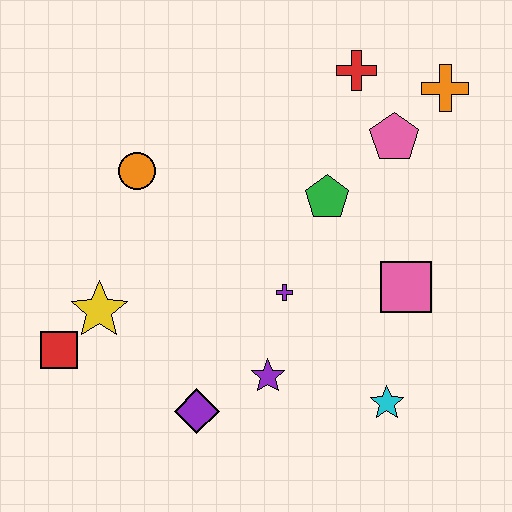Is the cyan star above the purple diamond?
Yes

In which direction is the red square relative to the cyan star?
The red square is to the left of the cyan star.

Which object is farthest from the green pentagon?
The red square is farthest from the green pentagon.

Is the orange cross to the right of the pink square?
Yes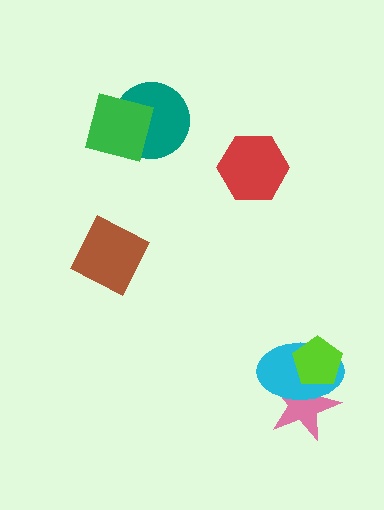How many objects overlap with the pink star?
2 objects overlap with the pink star.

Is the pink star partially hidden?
Yes, it is partially covered by another shape.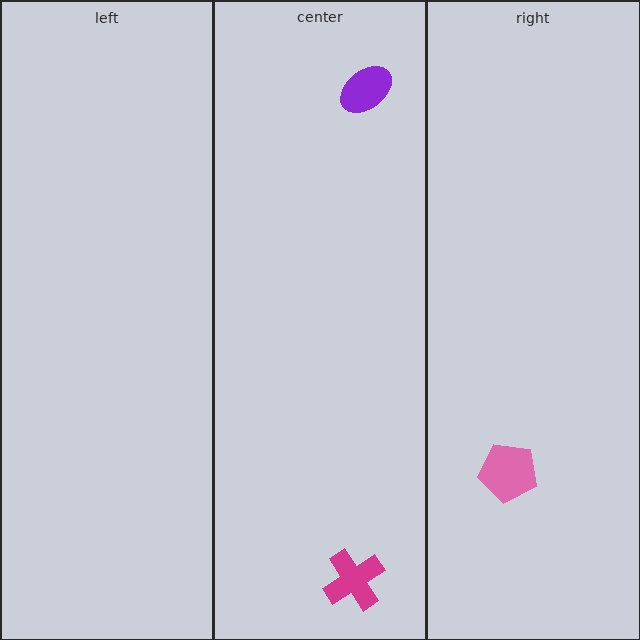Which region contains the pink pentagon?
The right region.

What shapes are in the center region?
The magenta cross, the purple ellipse.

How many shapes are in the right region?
1.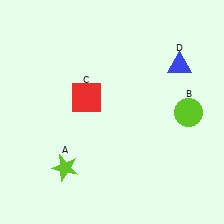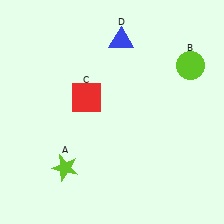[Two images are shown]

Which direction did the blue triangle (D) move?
The blue triangle (D) moved left.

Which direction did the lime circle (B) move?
The lime circle (B) moved up.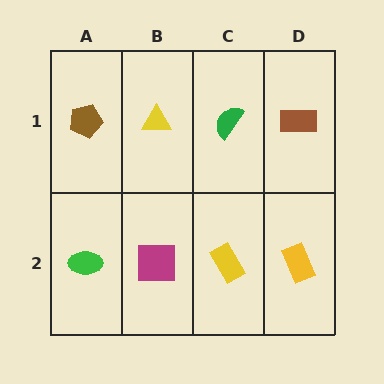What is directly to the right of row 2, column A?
A magenta square.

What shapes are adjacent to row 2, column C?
A green semicircle (row 1, column C), a magenta square (row 2, column B), a yellow rectangle (row 2, column D).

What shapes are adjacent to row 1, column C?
A yellow rectangle (row 2, column C), a yellow triangle (row 1, column B), a brown rectangle (row 1, column D).